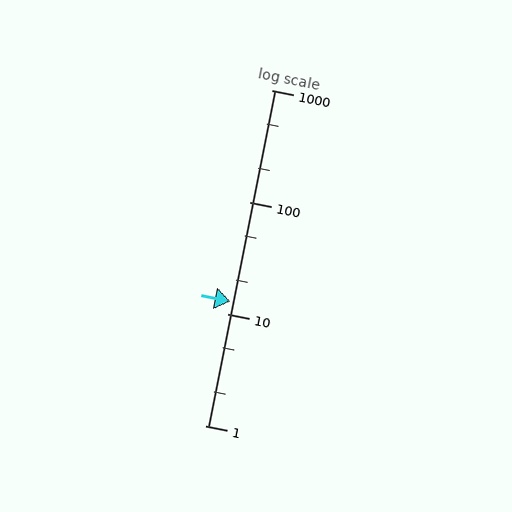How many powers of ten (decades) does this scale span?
The scale spans 3 decades, from 1 to 1000.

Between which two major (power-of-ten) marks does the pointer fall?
The pointer is between 10 and 100.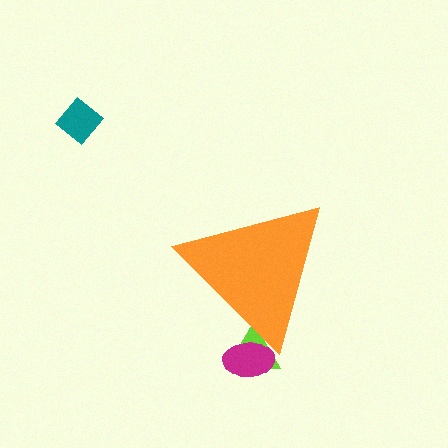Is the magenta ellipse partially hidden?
Yes, the magenta ellipse is partially hidden behind the orange triangle.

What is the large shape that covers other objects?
An orange triangle.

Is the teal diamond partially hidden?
No, the teal diamond is fully visible.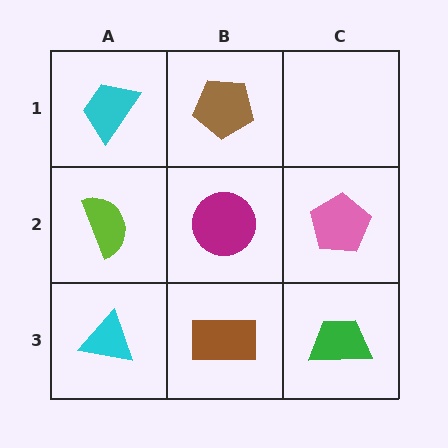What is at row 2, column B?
A magenta circle.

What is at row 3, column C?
A green trapezoid.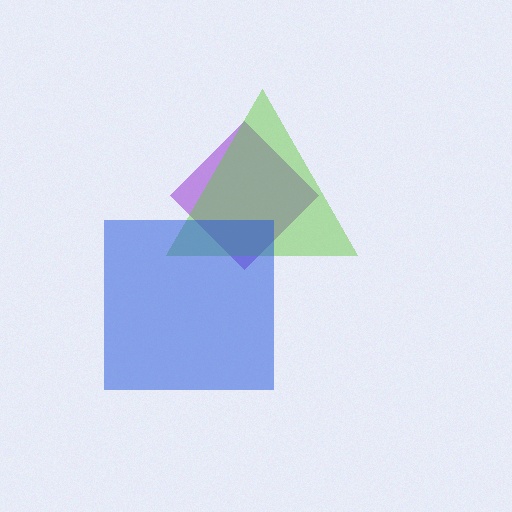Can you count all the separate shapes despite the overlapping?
Yes, there are 3 separate shapes.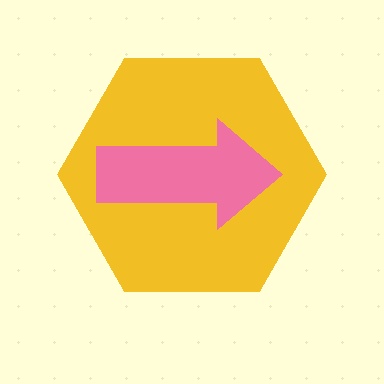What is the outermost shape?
The yellow hexagon.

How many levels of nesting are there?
2.